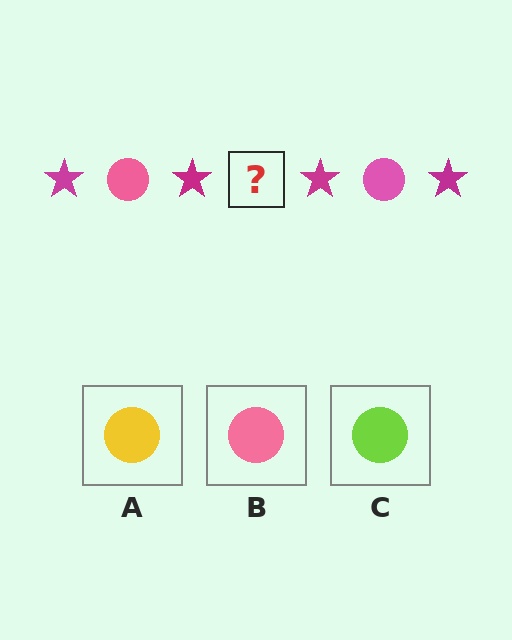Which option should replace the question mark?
Option B.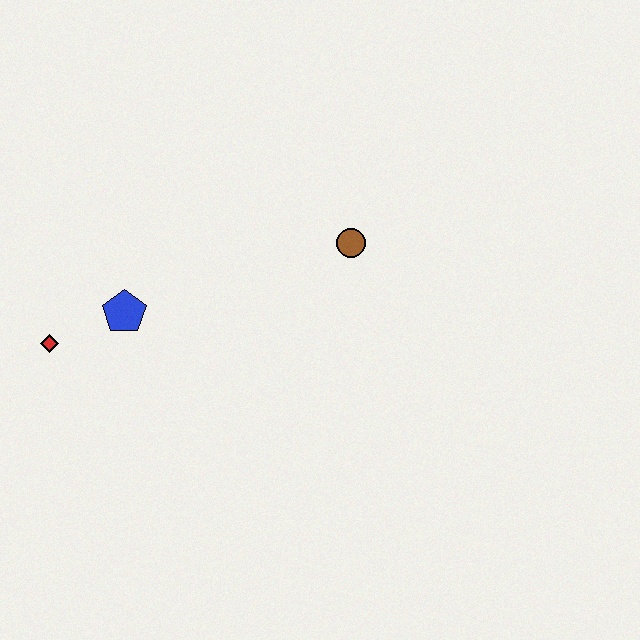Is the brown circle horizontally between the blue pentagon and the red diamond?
No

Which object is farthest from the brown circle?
The red diamond is farthest from the brown circle.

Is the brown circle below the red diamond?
No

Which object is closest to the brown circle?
The blue pentagon is closest to the brown circle.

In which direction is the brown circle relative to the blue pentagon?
The brown circle is to the right of the blue pentagon.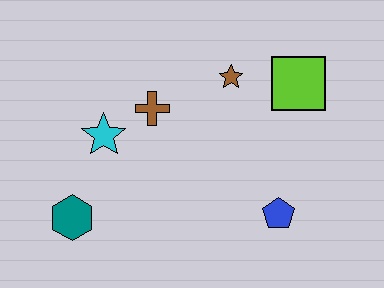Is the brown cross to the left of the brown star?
Yes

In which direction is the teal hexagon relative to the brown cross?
The teal hexagon is below the brown cross.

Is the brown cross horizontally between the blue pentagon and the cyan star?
Yes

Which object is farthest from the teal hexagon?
The lime square is farthest from the teal hexagon.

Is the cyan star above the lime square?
No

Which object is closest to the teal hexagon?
The cyan star is closest to the teal hexagon.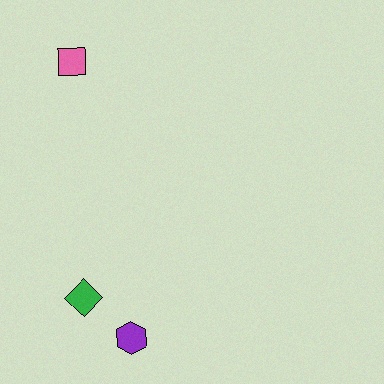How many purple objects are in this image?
There is 1 purple object.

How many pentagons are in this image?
There are no pentagons.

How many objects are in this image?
There are 3 objects.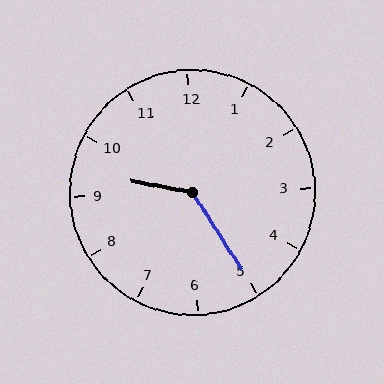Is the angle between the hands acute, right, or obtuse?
It is obtuse.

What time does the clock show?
9:25.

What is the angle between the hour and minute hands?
Approximately 132 degrees.